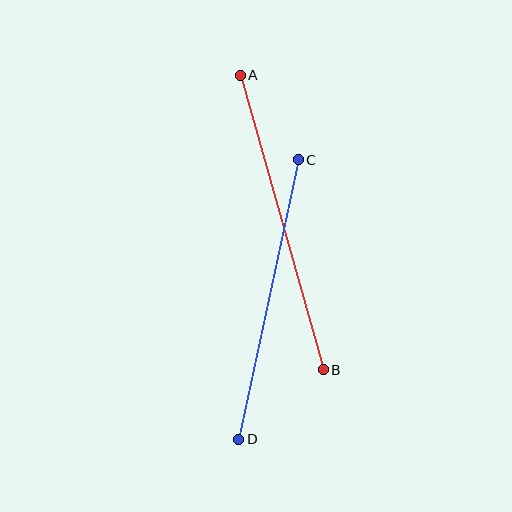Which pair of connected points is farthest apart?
Points A and B are farthest apart.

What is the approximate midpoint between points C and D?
The midpoint is at approximately (268, 299) pixels.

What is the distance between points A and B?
The distance is approximately 306 pixels.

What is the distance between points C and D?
The distance is approximately 285 pixels.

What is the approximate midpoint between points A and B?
The midpoint is at approximately (282, 223) pixels.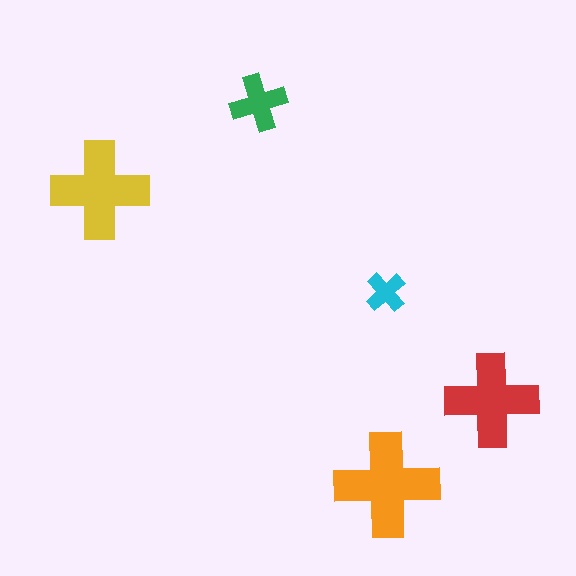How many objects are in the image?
There are 5 objects in the image.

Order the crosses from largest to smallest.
the orange one, the yellow one, the red one, the green one, the cyan one.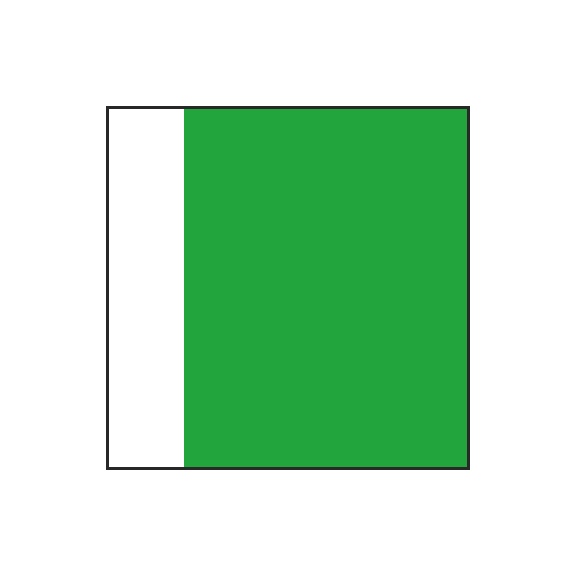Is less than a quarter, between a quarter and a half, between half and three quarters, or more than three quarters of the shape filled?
More than three quarters.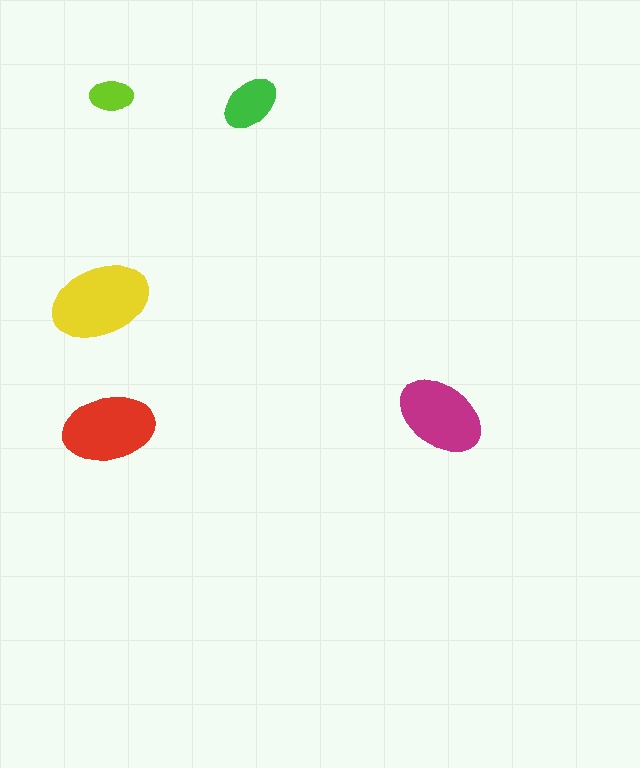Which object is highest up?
The lime ellipse is topmost.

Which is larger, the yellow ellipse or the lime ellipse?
The yellow one.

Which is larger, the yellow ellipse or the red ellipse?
The yellow one.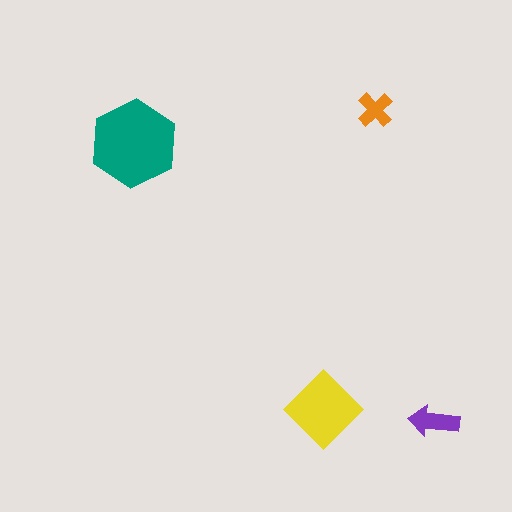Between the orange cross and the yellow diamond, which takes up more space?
The yellow diamond.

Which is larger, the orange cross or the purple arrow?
The purple arrow.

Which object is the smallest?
The orange cross.